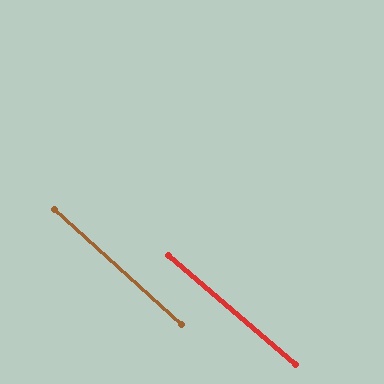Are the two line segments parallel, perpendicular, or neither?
Parallel — their directions differ by only 1.6°.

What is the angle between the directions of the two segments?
Approximately 2 degrees.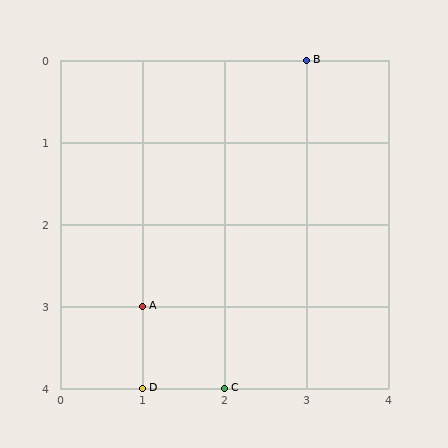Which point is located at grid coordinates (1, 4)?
Point D is at (1, 4).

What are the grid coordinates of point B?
Point B is at grid coordinates (3, 0).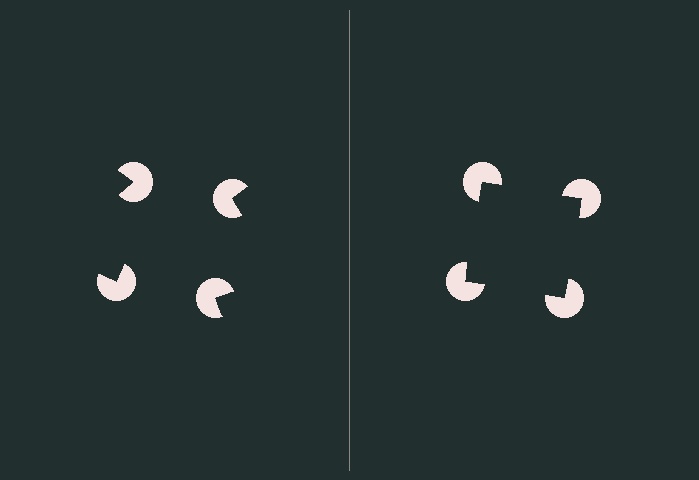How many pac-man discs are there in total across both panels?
8 — 4 on each side.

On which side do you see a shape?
An illusory square appears on the right side. On the left side the wedge cuts are rotated, so no coherent shape forms.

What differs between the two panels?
The pac-man discs are positioned identically on both sides; only the wedge orientations differ. On the right they align to a square; on the left they are misaligned.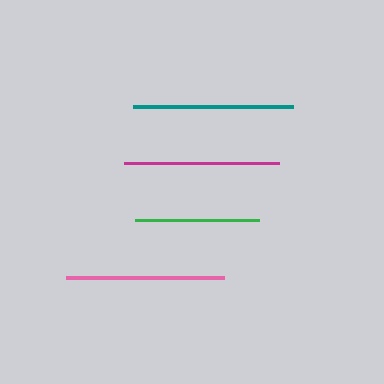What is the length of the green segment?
The green segment is approximately 124 pixels long.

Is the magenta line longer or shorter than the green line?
The magenta line is longer than the green line.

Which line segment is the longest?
The teal line is the longest at approximately 161 pixels.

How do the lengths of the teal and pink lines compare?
The teal and pink lines are approximately the same length.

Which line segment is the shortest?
The green line is the shortest at approximately 124 pixels.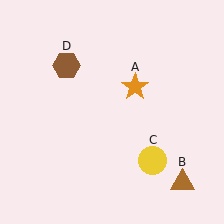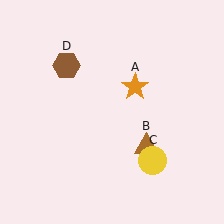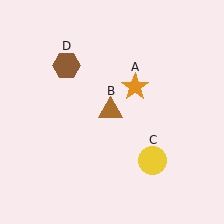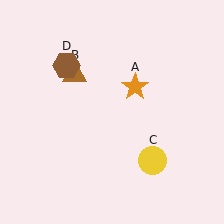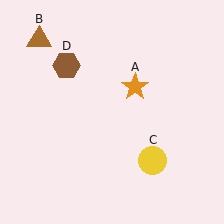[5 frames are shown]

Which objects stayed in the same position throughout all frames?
Orange star (object A) and yellow circle (object C) and brown hexagon (object D) remained stationary.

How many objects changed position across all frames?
1 object changed position: brown triangle (object B).